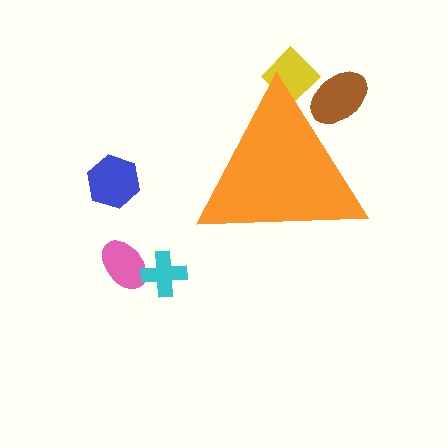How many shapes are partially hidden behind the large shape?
2 shapes are partially hidden.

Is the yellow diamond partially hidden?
Yes, the yellow diamond is partially hidden behind the orange triangle.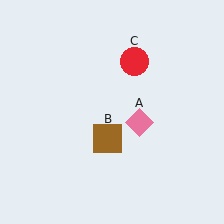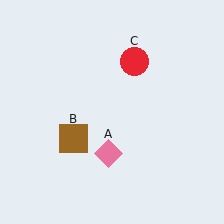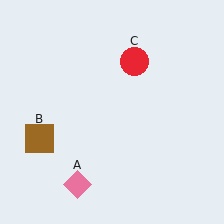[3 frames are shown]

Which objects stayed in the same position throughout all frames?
Red circle (object C) remained stationary.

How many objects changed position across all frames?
2 objects changed position: pink diamond (object A), brown square (object B).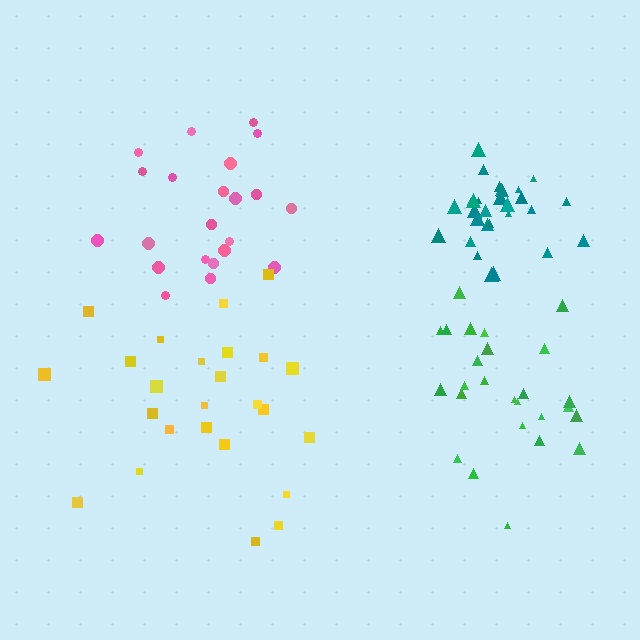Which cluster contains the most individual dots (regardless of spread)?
Teal (31).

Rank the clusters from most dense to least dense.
teal, pink, green, yellow.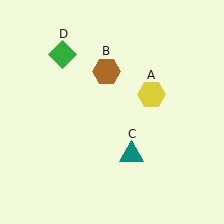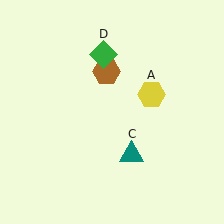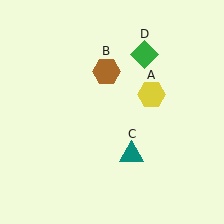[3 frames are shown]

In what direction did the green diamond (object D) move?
The green diamond (object D) moved right.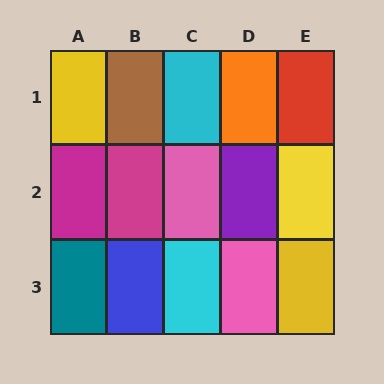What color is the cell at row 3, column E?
Yellow.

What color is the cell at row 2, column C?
Pink.